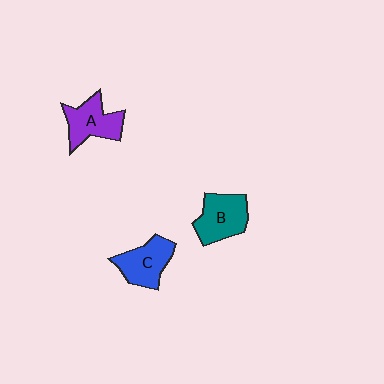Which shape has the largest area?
Shape B (teal).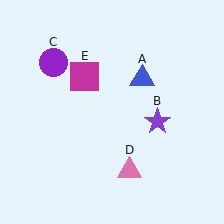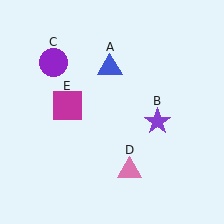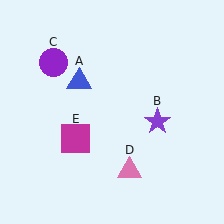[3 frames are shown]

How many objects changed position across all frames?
2 objects changed position: blue triangle (object A), magenta square (object E).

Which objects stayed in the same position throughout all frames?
Purple star (object B) and purple circle (object C) and pink triangle (object D) remained stationary.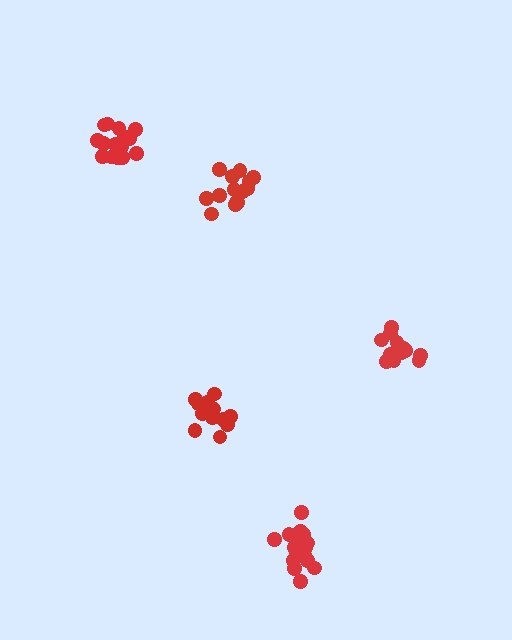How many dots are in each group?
Group 1: 15 dots, Group 2: 14 dots, Group 3: 13 dots, Group 4: 19 dots, Group 5: 19 dots (80 total).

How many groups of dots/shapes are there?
There are 5 groups.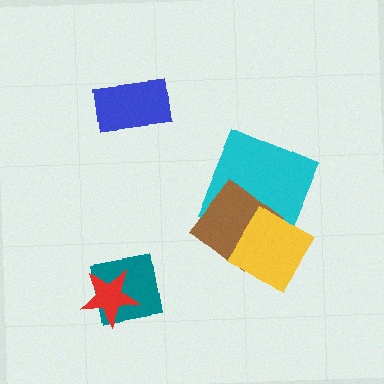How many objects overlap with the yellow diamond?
2 objects overlap with the yellow diamond.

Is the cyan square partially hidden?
Yes, it is partially covered by another shape.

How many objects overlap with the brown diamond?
2 objects overlap with the brown diamond.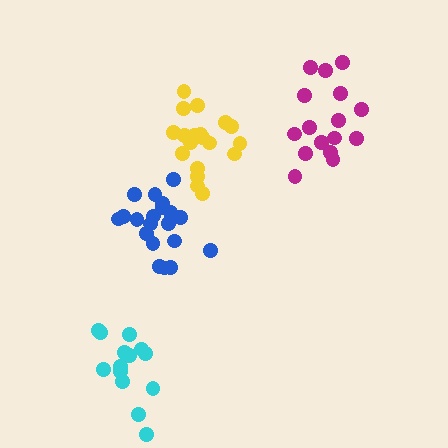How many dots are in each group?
Group 1: 20 dots, Group 2: 15 dots, Group 3: 16 dots, Group 4: 19 dots (70 total).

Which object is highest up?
The magenta cluster is topmost.